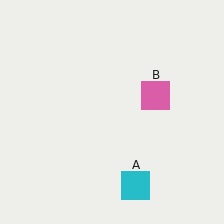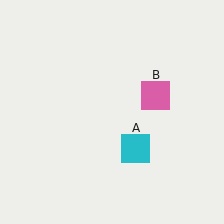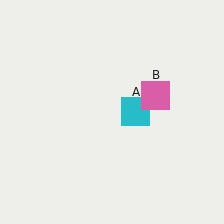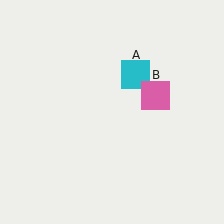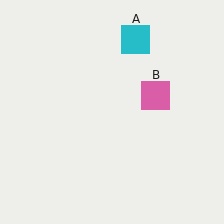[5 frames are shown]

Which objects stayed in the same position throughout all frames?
Pink square (object B) remained stationary.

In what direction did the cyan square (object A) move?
The cyan square (object A) moved up.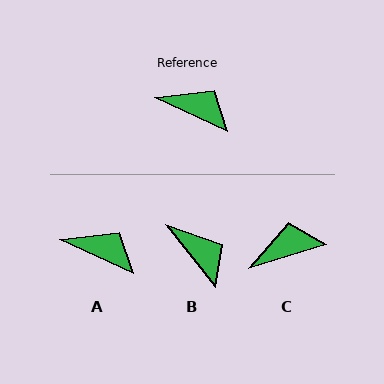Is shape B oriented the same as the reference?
No, it is off by about 26 degrees.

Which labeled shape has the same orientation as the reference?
A.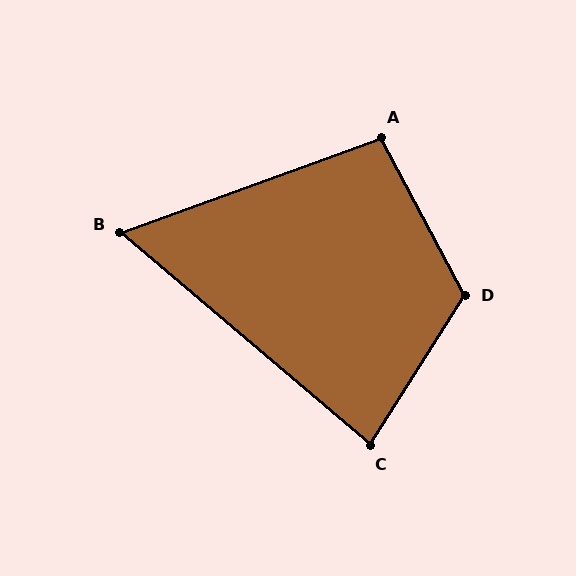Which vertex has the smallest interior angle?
B, at approximately 60 degrees.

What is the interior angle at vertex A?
Approximately 98 degrees (obtuse).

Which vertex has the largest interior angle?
D, at approximately 120 degrees.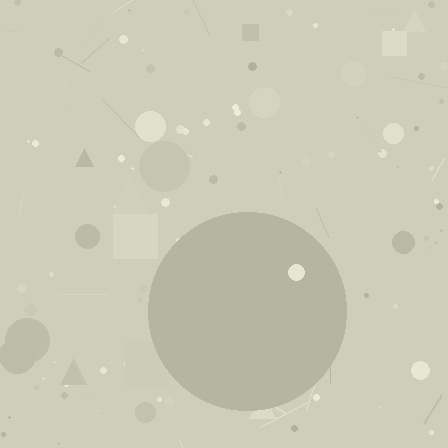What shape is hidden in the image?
A circle is hidden in the image.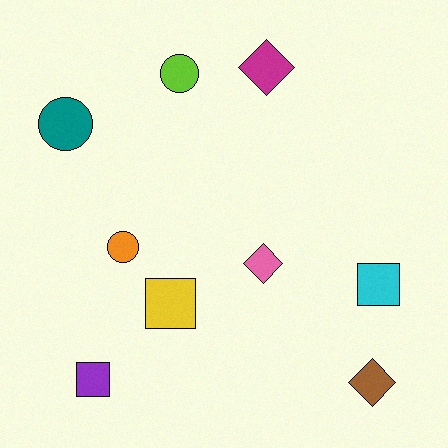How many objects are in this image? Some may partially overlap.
There are 9 objects.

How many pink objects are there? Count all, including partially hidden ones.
There is 1 pink object.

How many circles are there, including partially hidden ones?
There are 3 circles.